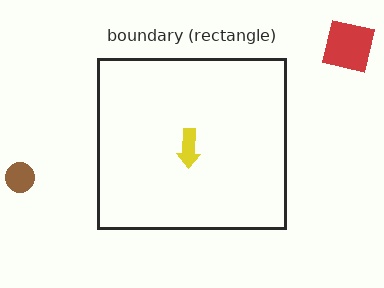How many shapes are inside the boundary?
1 inside, 2 outside.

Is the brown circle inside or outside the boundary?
Outside.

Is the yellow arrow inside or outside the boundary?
Inside.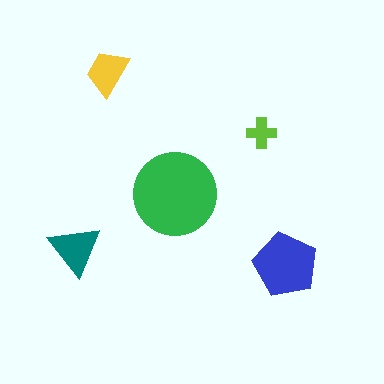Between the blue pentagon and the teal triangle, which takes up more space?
The blue pentagon.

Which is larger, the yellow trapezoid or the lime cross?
The yellow trapezoid.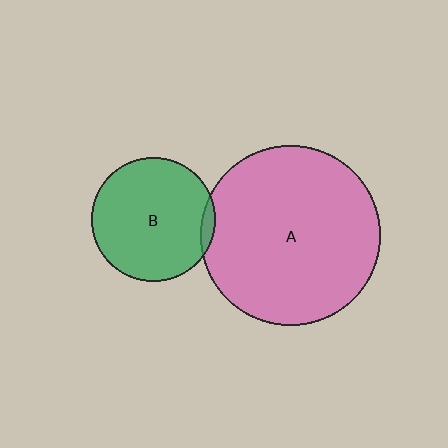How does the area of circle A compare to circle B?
Approximately 2.1 times.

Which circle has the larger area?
Circle A (pink).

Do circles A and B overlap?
Yes.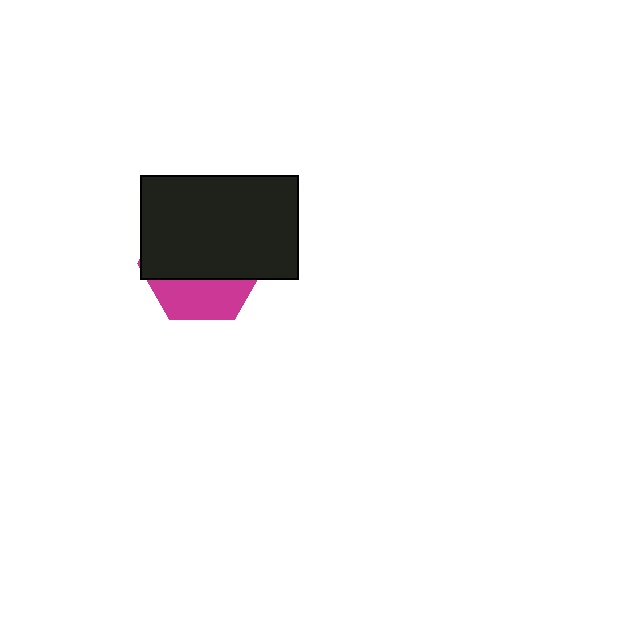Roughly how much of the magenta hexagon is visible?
A small part of it is visible (roughly 32%).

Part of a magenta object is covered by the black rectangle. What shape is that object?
It is a hexagon.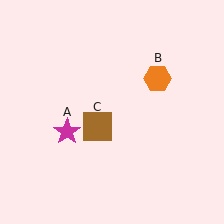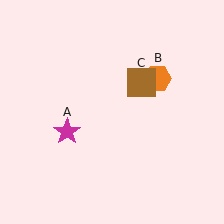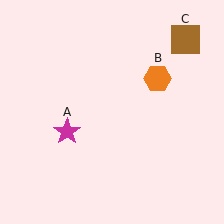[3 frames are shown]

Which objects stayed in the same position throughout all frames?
Magenta star (object A) and orange hexagon (object B) remained stationary.